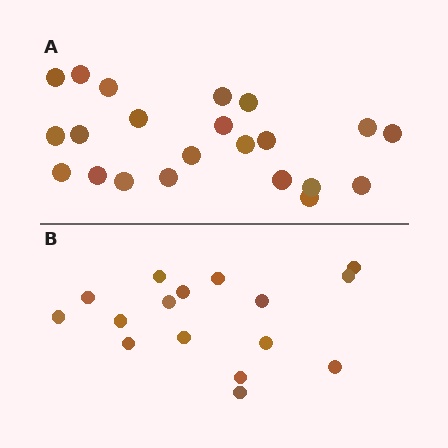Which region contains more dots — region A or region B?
Region A (the top region) has more dots.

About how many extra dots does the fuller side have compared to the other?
Region A has about 6 more dots than region B.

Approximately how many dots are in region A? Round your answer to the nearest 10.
About 20 dots. (The exact count is 22, which rounds to 20.)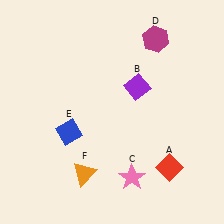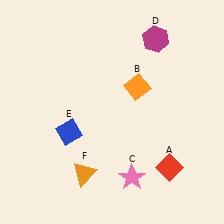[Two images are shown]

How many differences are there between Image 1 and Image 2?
There is 1 difference between the two images.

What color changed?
The diamond (B) changed from purple in Image 1 to orange in Image 2.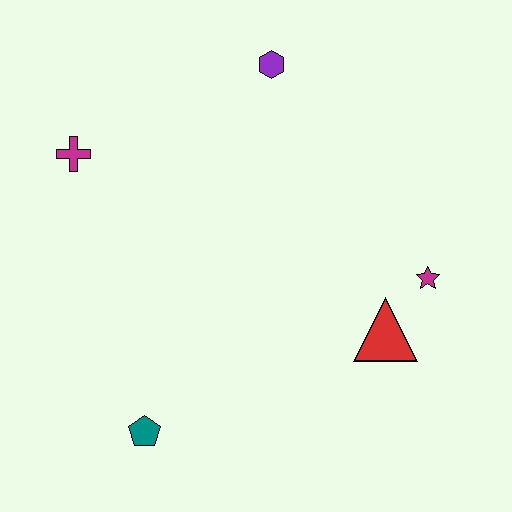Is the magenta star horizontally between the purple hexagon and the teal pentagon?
No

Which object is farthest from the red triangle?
The magenta cross is farthest from the red triangle.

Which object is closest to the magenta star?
The red triangle is closest to the magenta star.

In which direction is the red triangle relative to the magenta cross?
The red triangle is to the right of the magenta cross.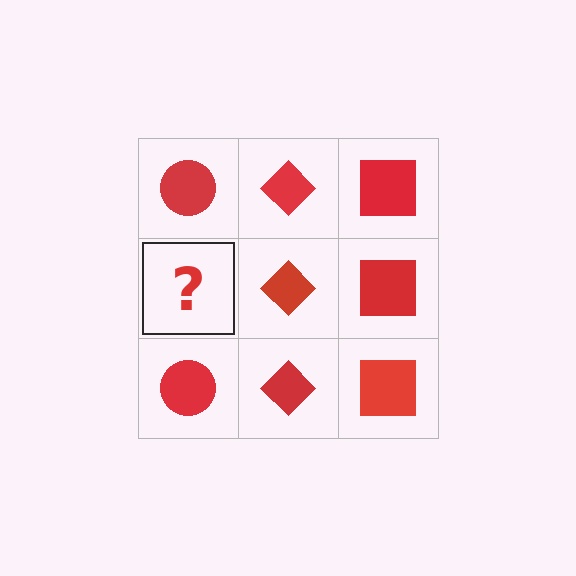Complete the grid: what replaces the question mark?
The question mark should be replaced with a red circle.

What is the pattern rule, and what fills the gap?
The rule is that each column has a consistent shape. The gap should be filled with a red circle.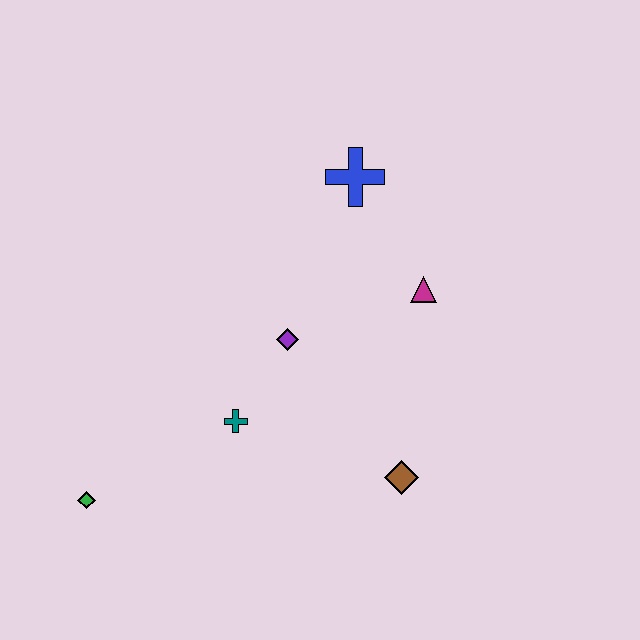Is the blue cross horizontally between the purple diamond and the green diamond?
No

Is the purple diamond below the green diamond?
No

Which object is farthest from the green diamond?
The blue cross is farthest from the green diamond.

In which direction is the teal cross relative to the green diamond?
The teal cross is to the right of the green diamond.